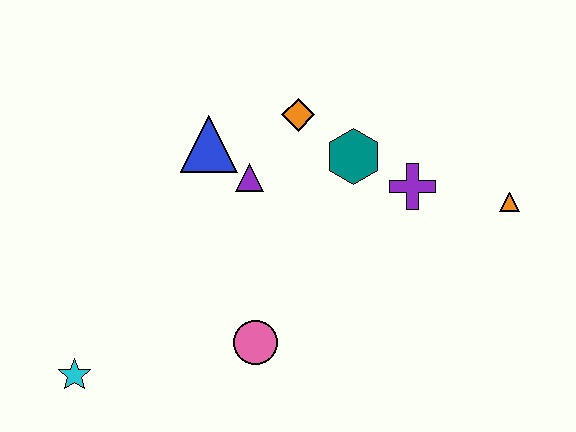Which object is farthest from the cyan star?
The orange triangle is farthest from the cyan star.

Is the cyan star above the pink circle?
No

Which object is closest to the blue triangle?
The purple triangle is closest to the blue triangle.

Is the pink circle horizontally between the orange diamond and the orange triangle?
No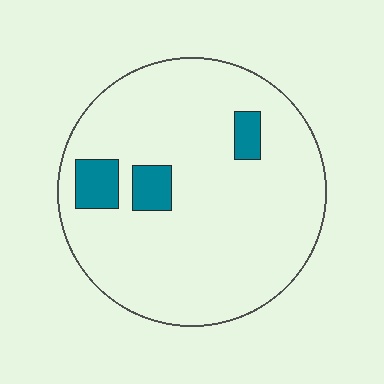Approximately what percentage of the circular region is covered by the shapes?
Approximately 10%.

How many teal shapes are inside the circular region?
3.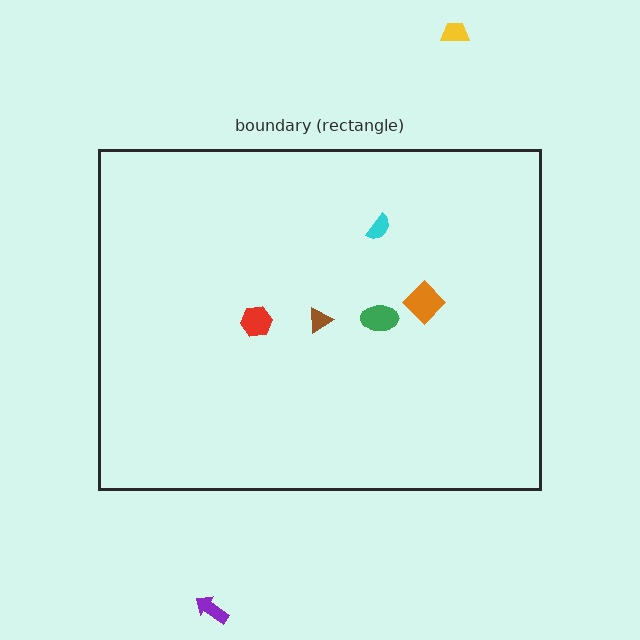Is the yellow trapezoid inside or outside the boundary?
Outside.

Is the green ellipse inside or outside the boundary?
Inside.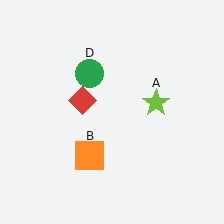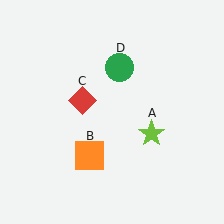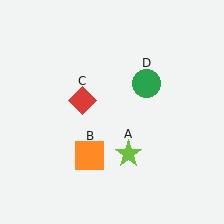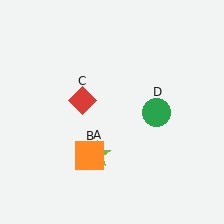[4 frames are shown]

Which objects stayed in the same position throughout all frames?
Orange square (object B) and red diamond (object C) remained stationary.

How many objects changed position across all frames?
2 objects changed position: lime star (object A), green circle (object D).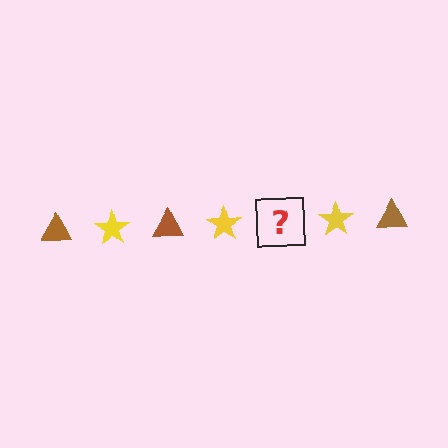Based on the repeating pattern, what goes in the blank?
The blank should be a brown triangle.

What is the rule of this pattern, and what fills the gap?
The rule is that the pattern alternates between brown triangle and yellow star. The gap should be filled with a brown triangle.